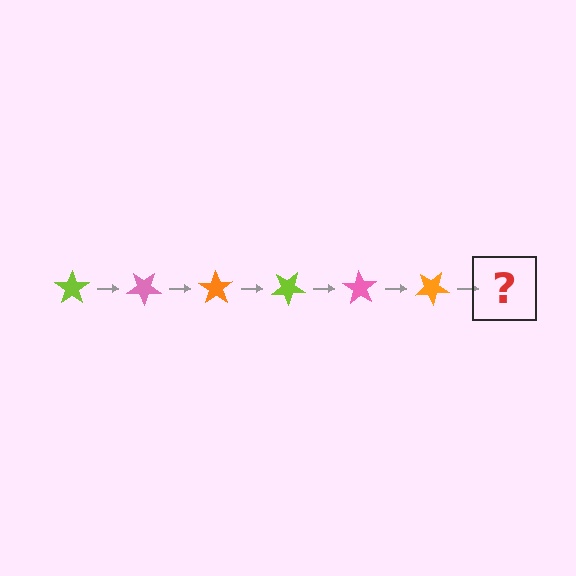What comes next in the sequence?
The next element should be a lime star, rotated 210 degrees from the start.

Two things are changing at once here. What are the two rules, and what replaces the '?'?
The two rules are that it rotates 35 degrees each step and the color cycles through lime, pink, and orange. The '?' should be a lime star, rotated 210 degrees from the start.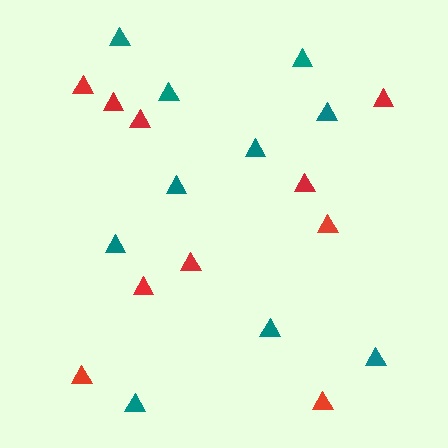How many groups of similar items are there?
There are 2 groups: one group of red triangles (10) and one group of teal triangles (10).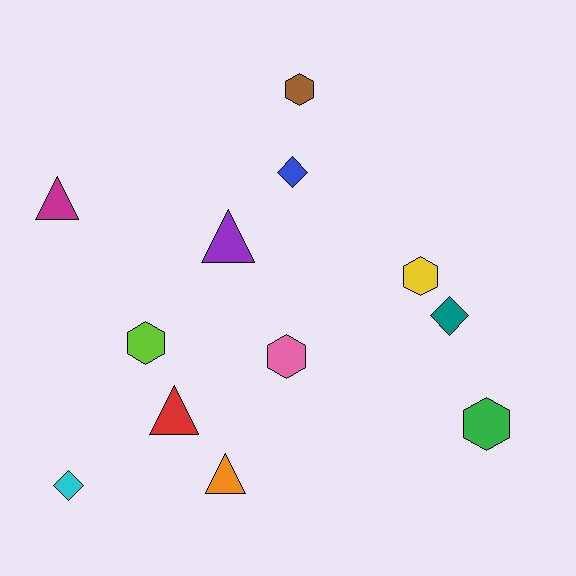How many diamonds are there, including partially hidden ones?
There are 3 diamonds.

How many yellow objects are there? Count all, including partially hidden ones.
There is 1 yellow object.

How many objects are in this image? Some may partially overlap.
There are 12 objects.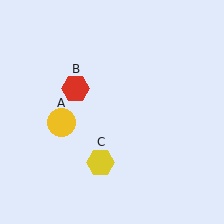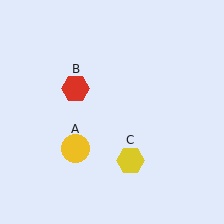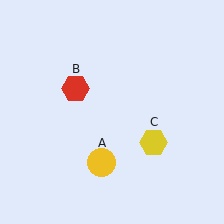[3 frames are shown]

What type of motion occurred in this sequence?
The yellow circle (object A), yellow hexagon (object C) rotated counterclockwise around the center of the scene.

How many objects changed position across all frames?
2 objects changed position: yellow circle (object A), yellow hexagon (object C).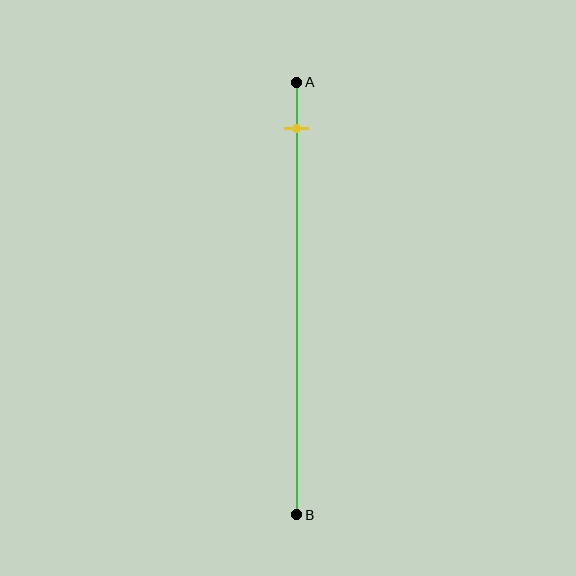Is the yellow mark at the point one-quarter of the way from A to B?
No, the mark is at about 10% from A, not at the 25% one-quarter point.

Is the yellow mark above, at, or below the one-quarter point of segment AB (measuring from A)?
The yellow mark is above the one-quarter point of segment AB.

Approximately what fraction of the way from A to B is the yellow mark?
The yellow mark is approximately 10% of the way from A to B.